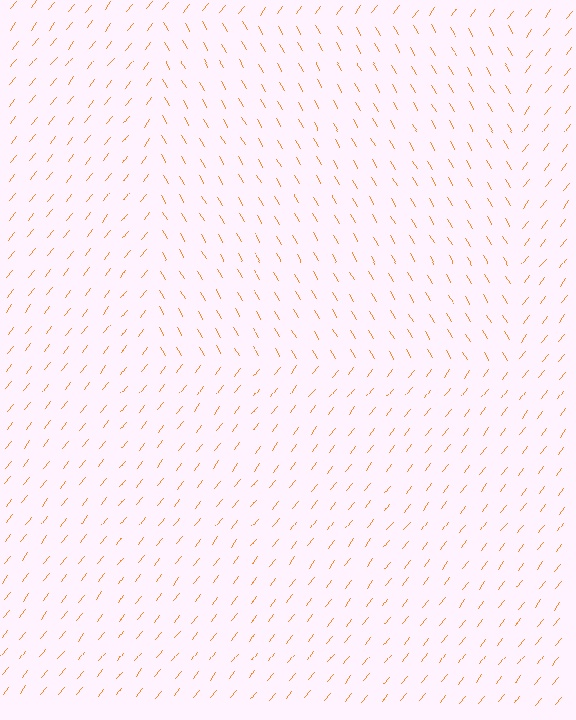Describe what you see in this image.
The image is filled with small orange line segments. A rectangle region in the image has lines oriented differently from the surrounding lines, creating a visible texture boundary.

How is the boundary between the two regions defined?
The boundary is defined purely by a change in line orientation (approximately 68 degrees difference). All lines are the same color and thickness.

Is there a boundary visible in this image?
Yes, there is a texture boundary formed by a change in line orientation.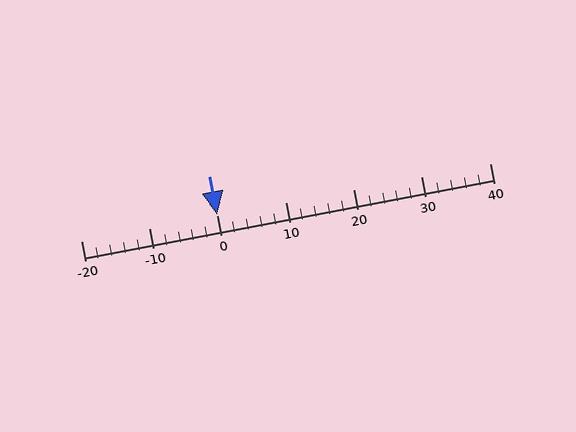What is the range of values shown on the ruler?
The ruler shows values from -20 to 40.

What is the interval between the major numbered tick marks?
The major tick marks are spaced 10 units apart.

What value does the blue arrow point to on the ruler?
The blue arrow points to approximately 0.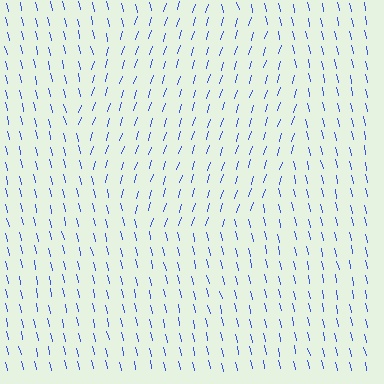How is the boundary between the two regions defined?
The boundary is defined purely by a change in line orientation (approximately 30 degrees difference). All lines are the same color and thickness.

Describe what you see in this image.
The image is filled with small blue line segments. A circle region in the image has lines oriented differently from the surrounding lines, creating a visible texture boundary.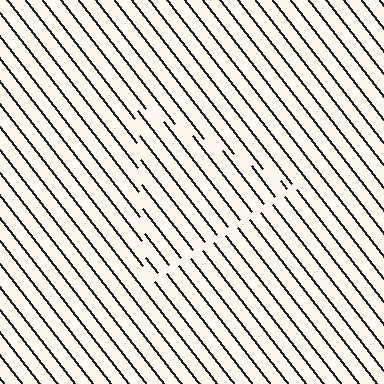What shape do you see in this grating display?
An illusory triangle. The interior of the shape contains the same grating, shifted by half a period — the contour is defined by the phase discontinuity where line-ends from the inner and outer gratings abut.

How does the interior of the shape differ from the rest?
The interior of the shape contains the same grating, shifted by half a period — the contour is defined by the phase discontinuity where line-ends from the inner and outer gratings abut.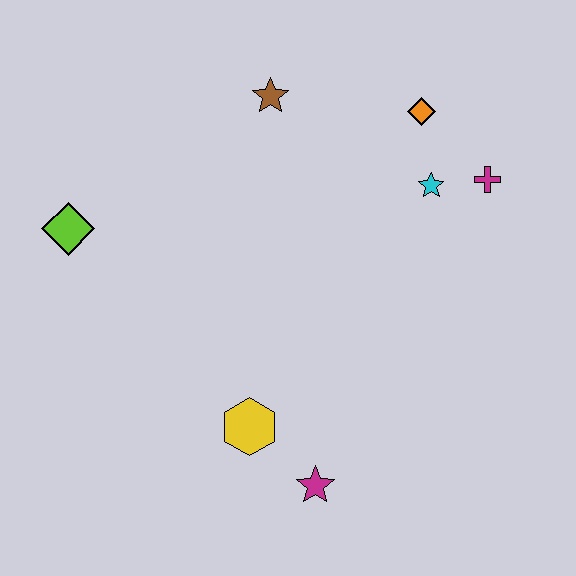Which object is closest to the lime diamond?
The brown star is closest to the lime diamond.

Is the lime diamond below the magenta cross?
Yes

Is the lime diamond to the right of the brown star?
No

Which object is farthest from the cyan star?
The lime diamond is farthest from the cyan star.